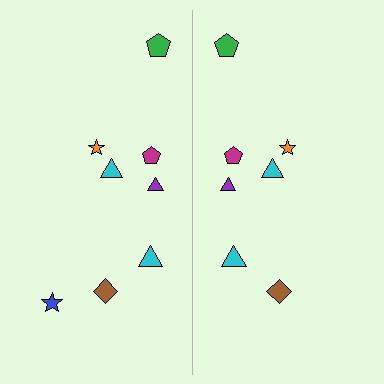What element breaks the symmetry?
A blue star is missing from the right side.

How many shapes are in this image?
There are 15 shapes in this image.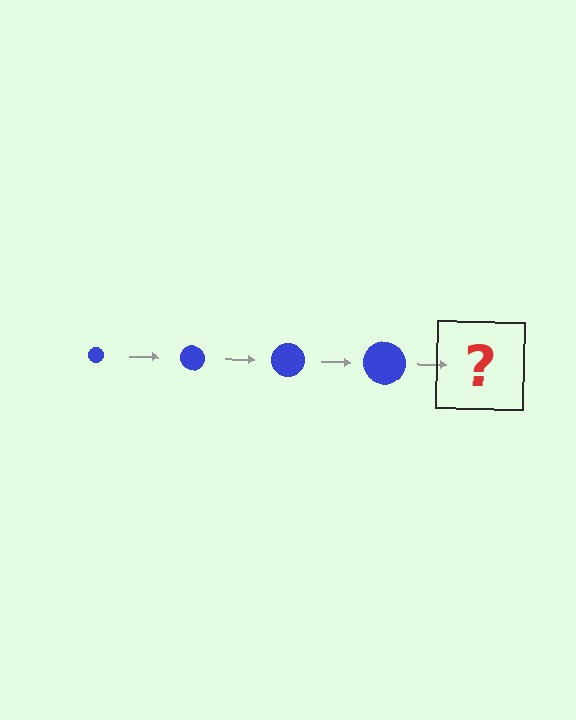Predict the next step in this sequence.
The next step is a blue circle, larger than the previous one.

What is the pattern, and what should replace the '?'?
The pattern is that the circle gets progressively larger each step. The '?' should be a blue circle, larger than the previous one.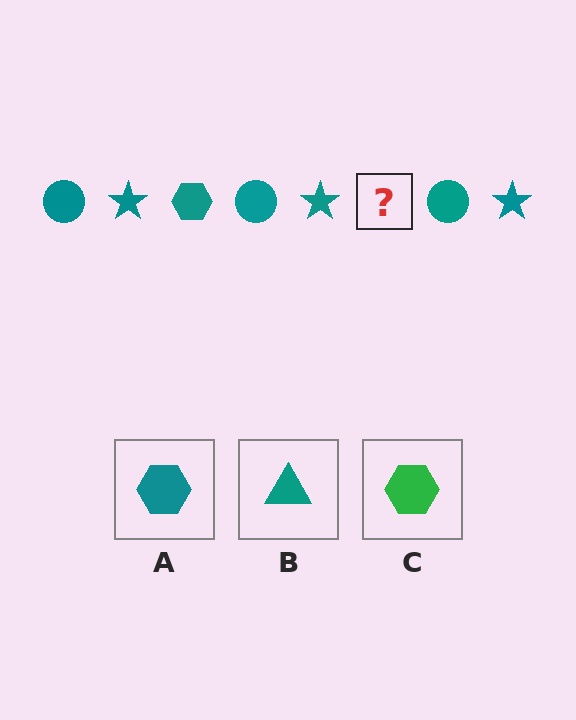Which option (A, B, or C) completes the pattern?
A.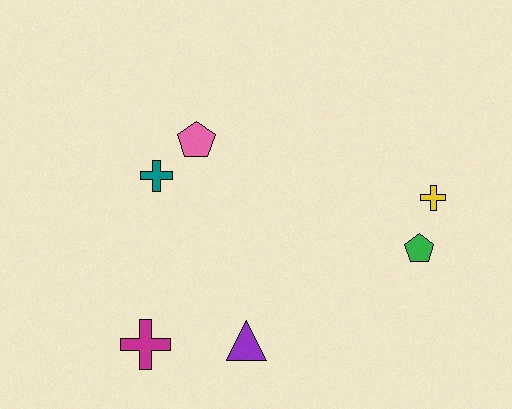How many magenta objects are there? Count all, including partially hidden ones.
There is 1 magenta object.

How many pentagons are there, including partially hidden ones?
There are 2 pentagons.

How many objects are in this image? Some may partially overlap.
There are 6 objects.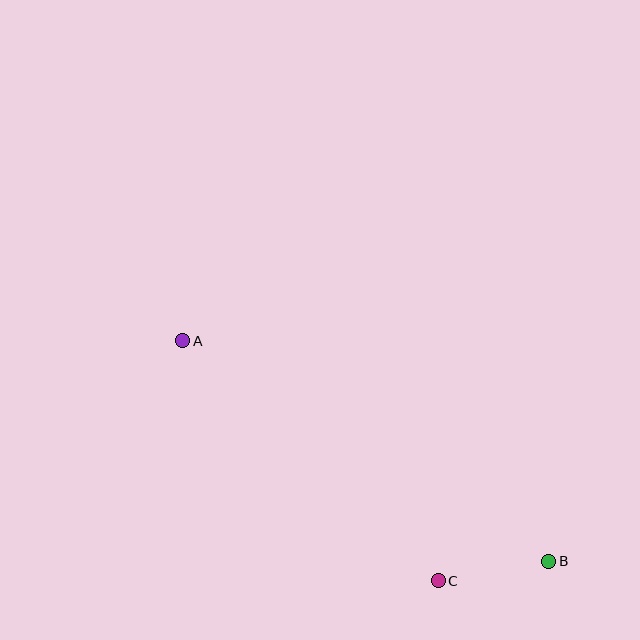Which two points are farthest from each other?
Points A and B are farthest from each other.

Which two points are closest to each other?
Points B and C are closest to each other.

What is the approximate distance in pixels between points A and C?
The distance between A and C is approximately 351 pixels.